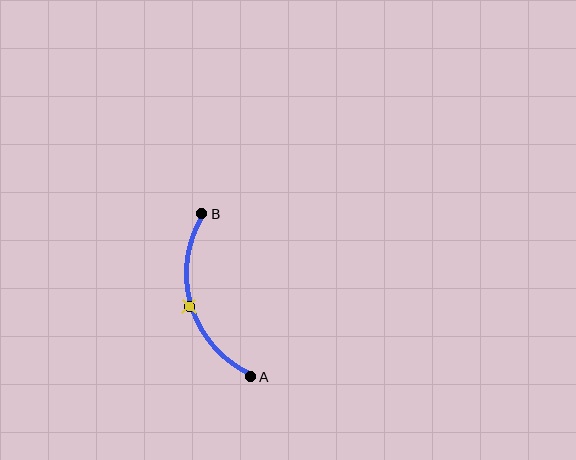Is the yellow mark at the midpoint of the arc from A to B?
Yes. The yellow mark lies on the arc at equal arc-length from both A and B — it is the arc midpoint.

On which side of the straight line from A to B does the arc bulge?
The arc bulges to the left of the straight line connecting A and B.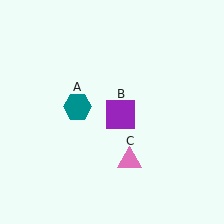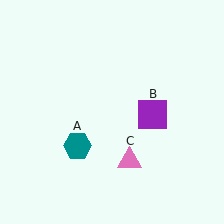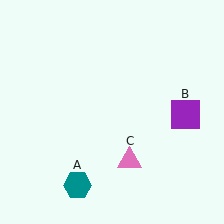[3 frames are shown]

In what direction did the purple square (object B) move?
The purple square (object B) moved right.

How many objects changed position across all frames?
2 objects changed position: teal hexagon (object A), purple square (object B).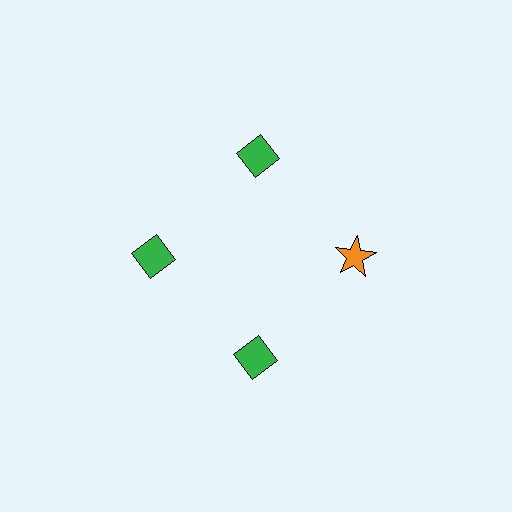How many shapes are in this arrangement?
There are 4 shapes arranged in a ring pattern.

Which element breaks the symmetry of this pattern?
The orange star at roughly the 3 o'clock position breaks the symmetry. All other shapes are green diamonds.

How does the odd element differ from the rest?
It differs in both color (orange instead of green) and shape (star instead of diamond).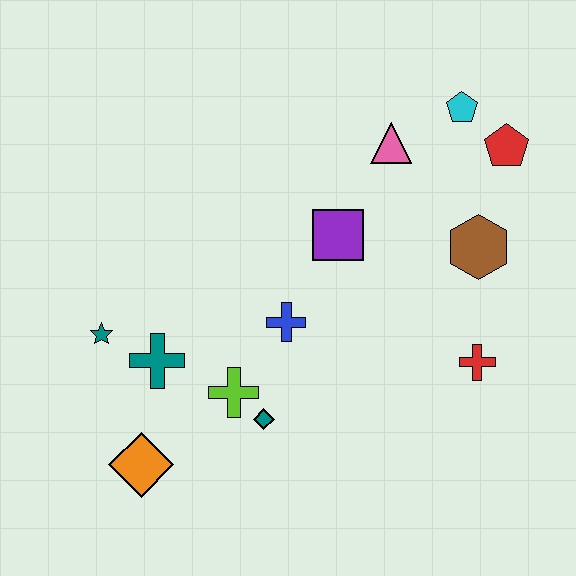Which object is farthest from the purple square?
The orange diamond is farthest from the purple square.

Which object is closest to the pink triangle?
The cyan pentagon is closest to the pink triangle.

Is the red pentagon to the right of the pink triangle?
Yes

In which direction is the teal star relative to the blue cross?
The teal star is to the left of the blue cross.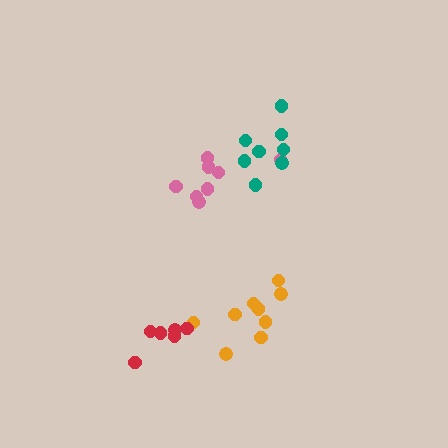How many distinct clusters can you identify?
There are 4 distinct clusters.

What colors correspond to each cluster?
The clusters are colored: pink, orange, teal, red.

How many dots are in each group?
Group 1: 8 dots, Group 2: 9 dots, Group 3: 8 dots, Group 4: 6 dots (31 total).